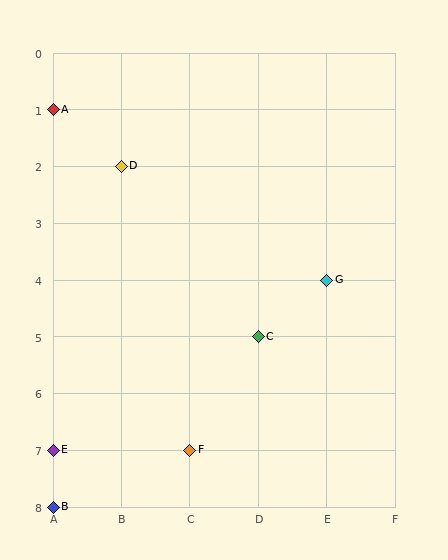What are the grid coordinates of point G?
Point G is at grid coordinates (E, 4).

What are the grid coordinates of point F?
Point F is at grid coordinates (C, 7).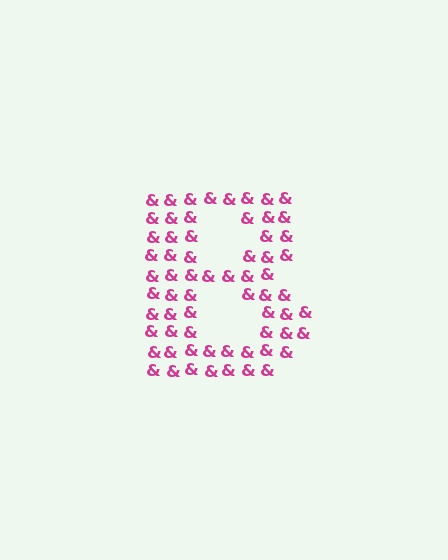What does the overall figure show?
The overall figure shows the letter B.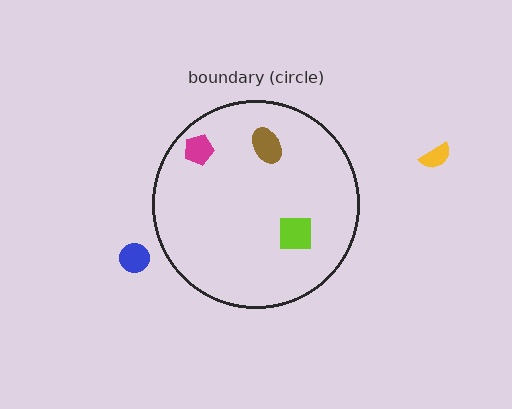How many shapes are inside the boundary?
3 inside, 2 outside.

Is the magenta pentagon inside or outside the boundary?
Inside.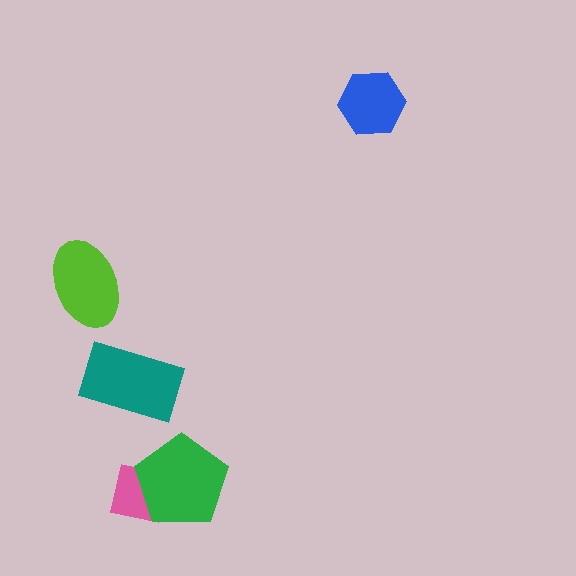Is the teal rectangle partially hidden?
No, no other shape covers it.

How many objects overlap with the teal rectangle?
0 objects overlap with the teal rectangle.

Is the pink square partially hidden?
Yes, it is partially covered by another shape.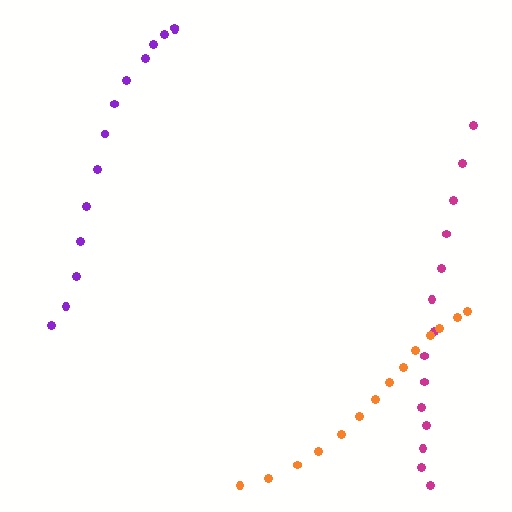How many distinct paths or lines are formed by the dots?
There are 3 distinct paths.